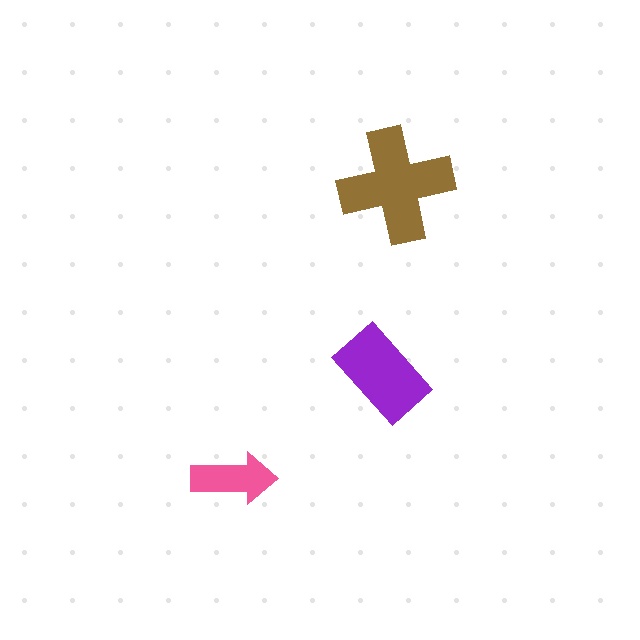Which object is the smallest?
The pink arrow.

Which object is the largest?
The brown cross.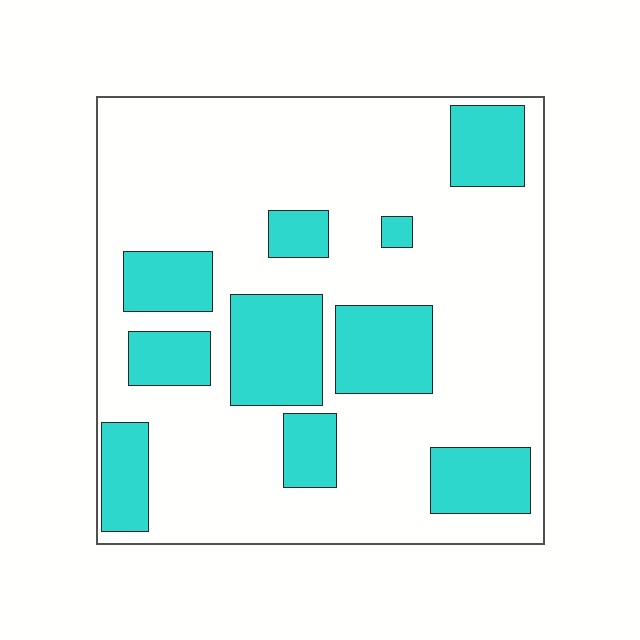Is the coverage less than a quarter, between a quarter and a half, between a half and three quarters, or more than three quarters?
Between a quarter and a half.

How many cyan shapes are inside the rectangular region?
10.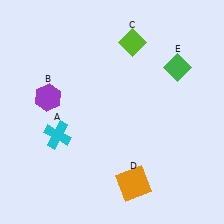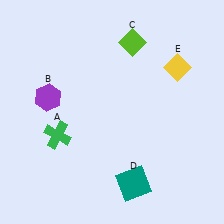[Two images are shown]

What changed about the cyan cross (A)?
In Image 1, A is cyan. In Image 2, it changed to green.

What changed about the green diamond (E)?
In Image 1, E is green. In Image 2, it changed to yellow.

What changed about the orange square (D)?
In Image 1, D is orange. In Image 2, it changed to teal.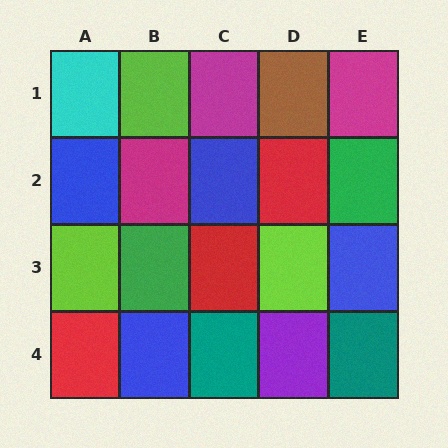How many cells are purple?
1 cell is purple.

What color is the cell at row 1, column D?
Brown.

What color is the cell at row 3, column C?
Red.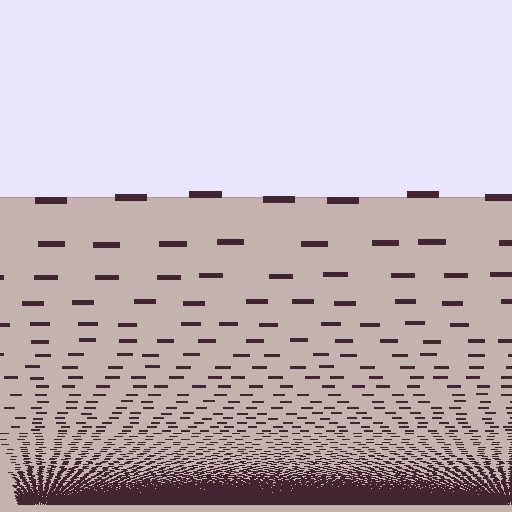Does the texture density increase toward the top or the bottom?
Density increases toward the bottom.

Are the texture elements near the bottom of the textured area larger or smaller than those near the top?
Smaller. The gradient is inverted — elements near the bottom are smaller and denser.